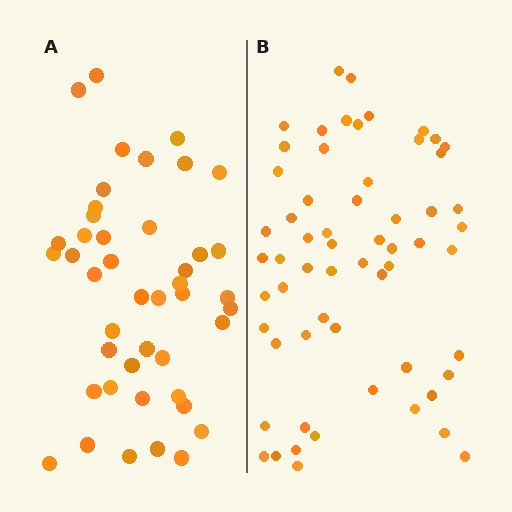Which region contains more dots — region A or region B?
Region B (the right region) has more dots.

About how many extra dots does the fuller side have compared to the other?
Region B has approximately 15 more dots than region A.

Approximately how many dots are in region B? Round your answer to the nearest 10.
About 60 dots.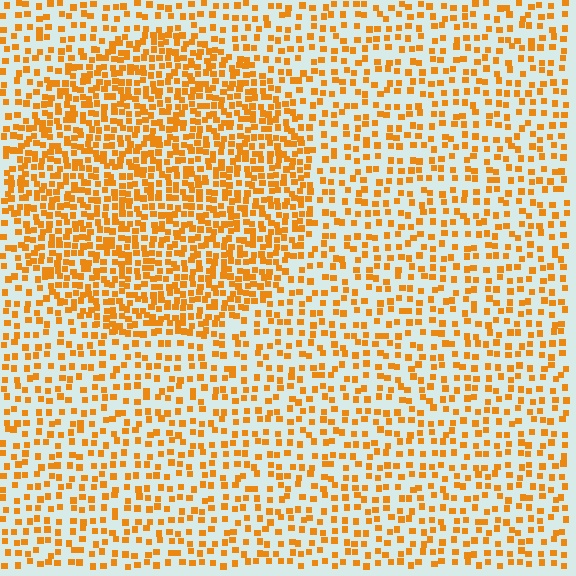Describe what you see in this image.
The image contains small orange elements arranged at two different densities. A circle-shaped region is visible where the elements are more densely packed than the surrounding area.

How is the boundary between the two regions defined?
The boundary is defined by a change in element density (approximately 2.0x ratio). All elements are the same color, size, and shape.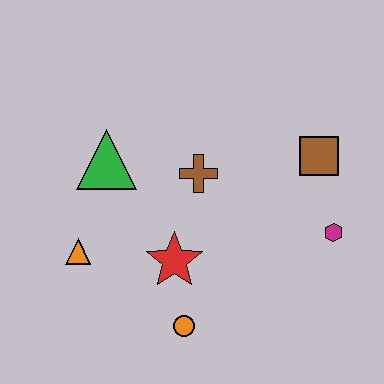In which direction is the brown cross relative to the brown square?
The brown cross is to the left of the brown square.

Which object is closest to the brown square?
The magenta hexagon is closest to the brown square.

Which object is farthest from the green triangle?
The magenta hexagon is farthest from the green triangle.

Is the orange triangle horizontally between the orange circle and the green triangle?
No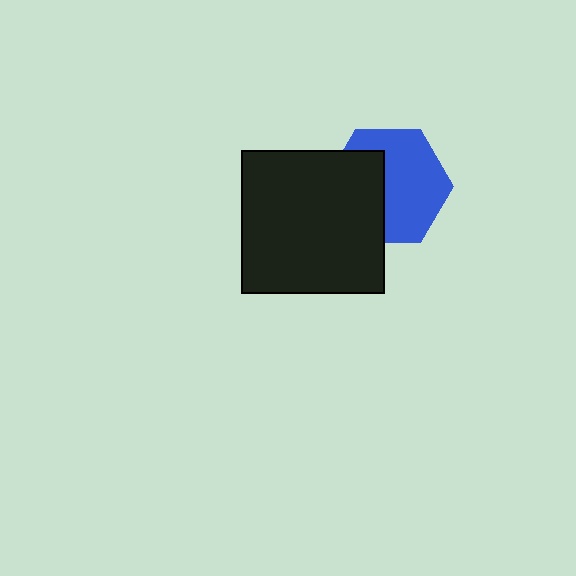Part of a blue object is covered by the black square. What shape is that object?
It is a hexagon.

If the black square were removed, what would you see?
You would see the complete blue hexagon.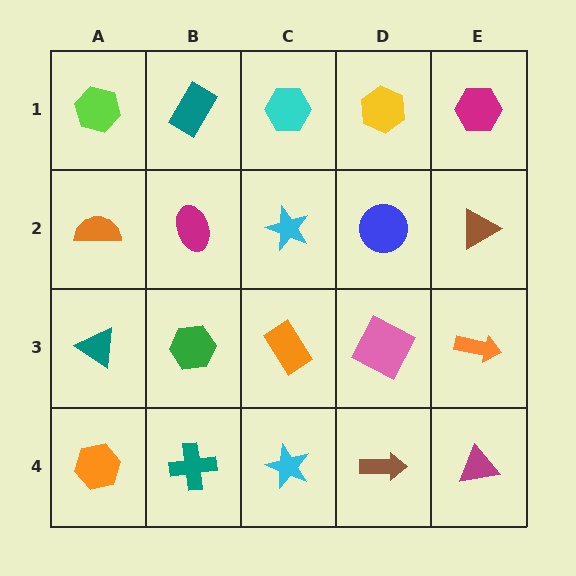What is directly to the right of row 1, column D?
A magenta hexagon.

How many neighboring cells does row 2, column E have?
3.